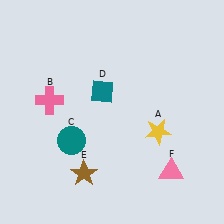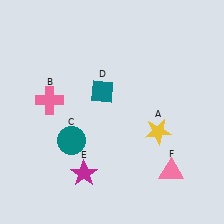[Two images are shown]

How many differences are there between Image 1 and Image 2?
There is 1 difference between the two images.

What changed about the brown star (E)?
In Image 1, E is brown. In Image 2, it changed to magenta.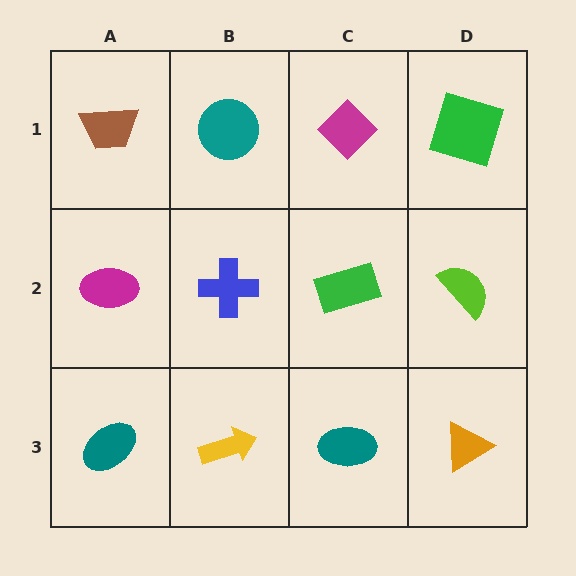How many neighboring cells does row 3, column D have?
2.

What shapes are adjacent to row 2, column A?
A brown trapezoid (row 1, column A), a teal ellipse (row 3, column A), a blue cross (row 2, column B).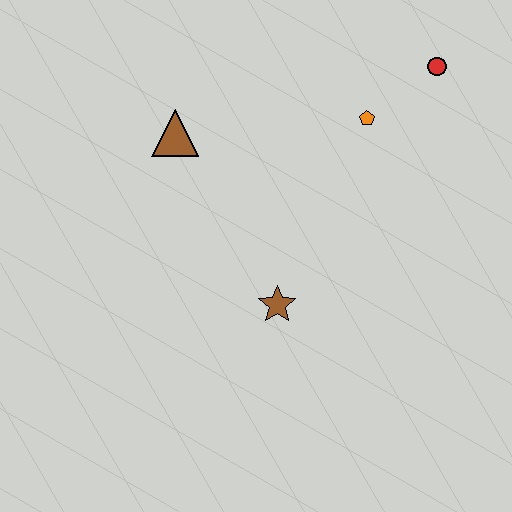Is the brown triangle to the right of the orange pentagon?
No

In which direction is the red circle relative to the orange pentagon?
The red circle is to the right of the orange pentagon.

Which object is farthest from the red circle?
The brown star is farthest from the red circle.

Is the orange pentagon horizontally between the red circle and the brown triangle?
Yes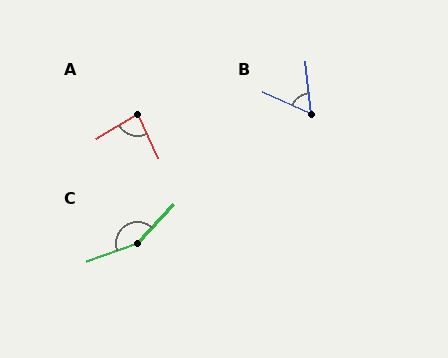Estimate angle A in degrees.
Approximately 83 degrees.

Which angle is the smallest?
B, at approximately 59 degrees.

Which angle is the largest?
C, at approximately 154 degrees.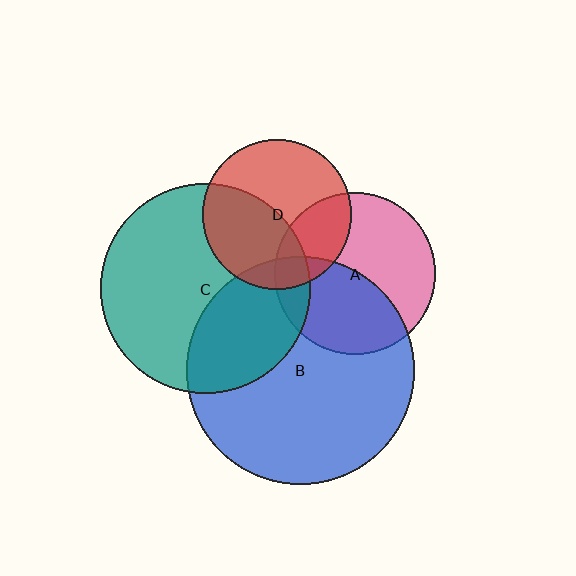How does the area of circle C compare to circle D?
Approximately 2.0 times.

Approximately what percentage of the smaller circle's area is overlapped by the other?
Approximately 15%.